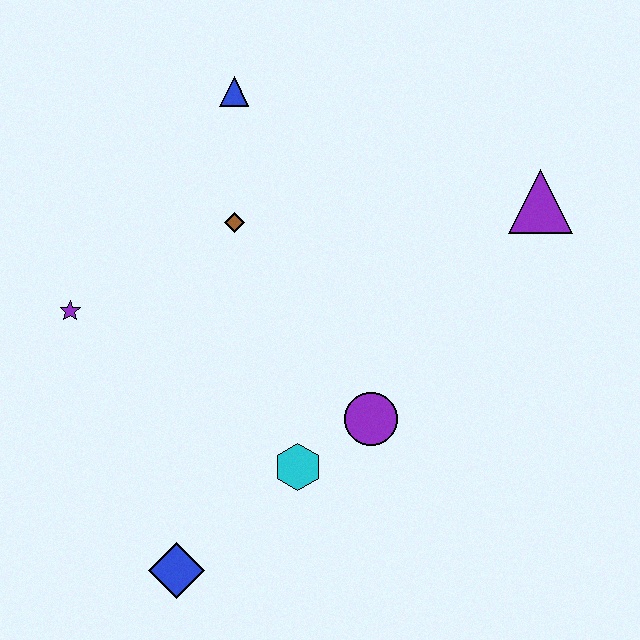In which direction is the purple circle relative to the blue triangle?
The purple circle is below the blue triangle.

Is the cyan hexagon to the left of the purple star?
No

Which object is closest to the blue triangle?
The brown diamond is closest to the blue triangle.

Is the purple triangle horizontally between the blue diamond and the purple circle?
No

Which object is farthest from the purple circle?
The blue triangle is farthest from the purple circle.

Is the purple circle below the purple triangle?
Yes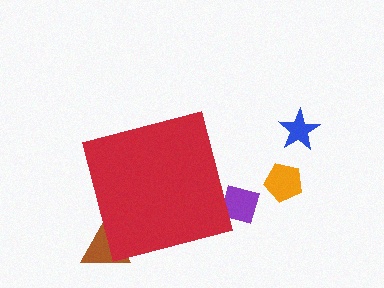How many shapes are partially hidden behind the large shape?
2 shapes are partially hidden.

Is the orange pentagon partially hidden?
No, the orange pentagon is fully visible.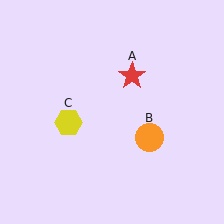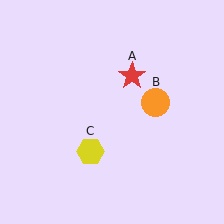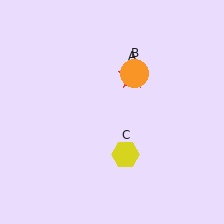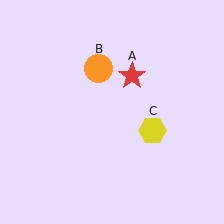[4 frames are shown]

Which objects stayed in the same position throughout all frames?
Red star (object A) remained stationary.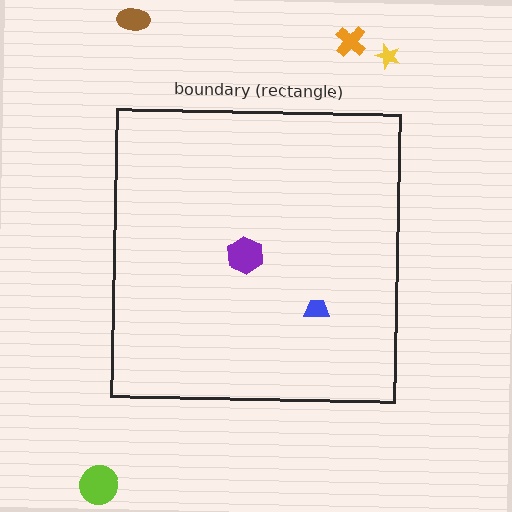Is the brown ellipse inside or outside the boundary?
Outside.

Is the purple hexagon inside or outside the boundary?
Inside.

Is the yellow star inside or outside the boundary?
Outside.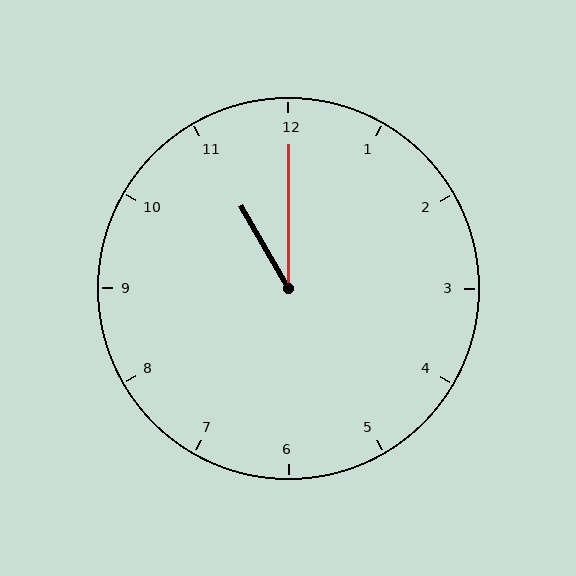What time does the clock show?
11:00.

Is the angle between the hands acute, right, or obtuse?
It is acute.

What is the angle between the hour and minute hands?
Approximately 30 degrees.